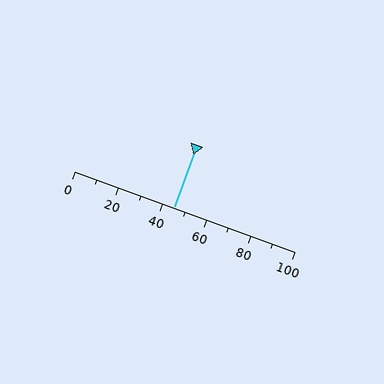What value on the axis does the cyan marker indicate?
The marker indicates approximately 45.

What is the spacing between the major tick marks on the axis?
The major ticks are spaced 20 apart.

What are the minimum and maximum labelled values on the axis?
The axis runs from 0 to 100.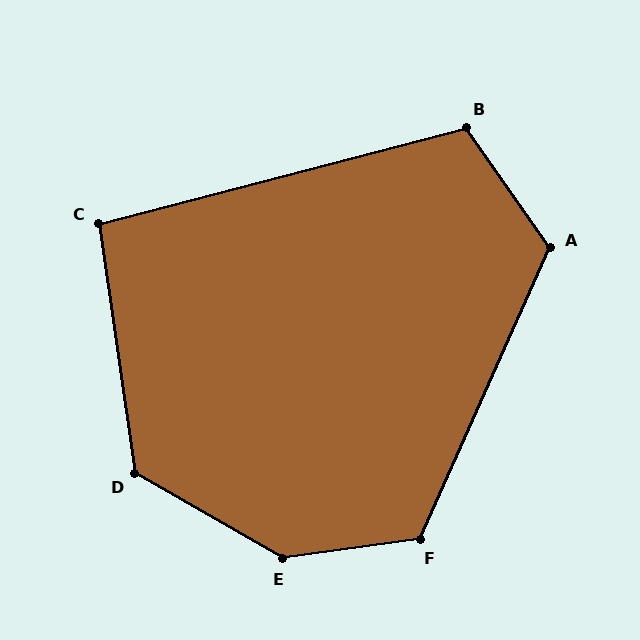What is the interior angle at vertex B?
Approximately 111 degrees (obtuse).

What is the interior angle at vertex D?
Approximately 128 degrees (obtuse).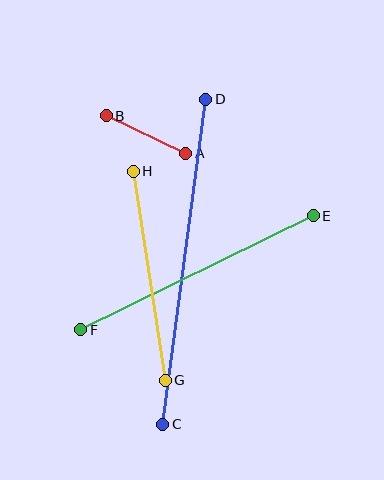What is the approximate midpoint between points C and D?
The midpoint is at approximately (184, 262) pixels.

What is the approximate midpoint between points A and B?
The midpoint is at approximately (146, 134) pixels.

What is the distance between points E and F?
The distance is approximately 259 pixels.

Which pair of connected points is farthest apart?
Points C and D are farthest apart.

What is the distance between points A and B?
The distance is approximately 88 pixels.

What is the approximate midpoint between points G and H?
The midpoint is at approximately (149, 276) pixels.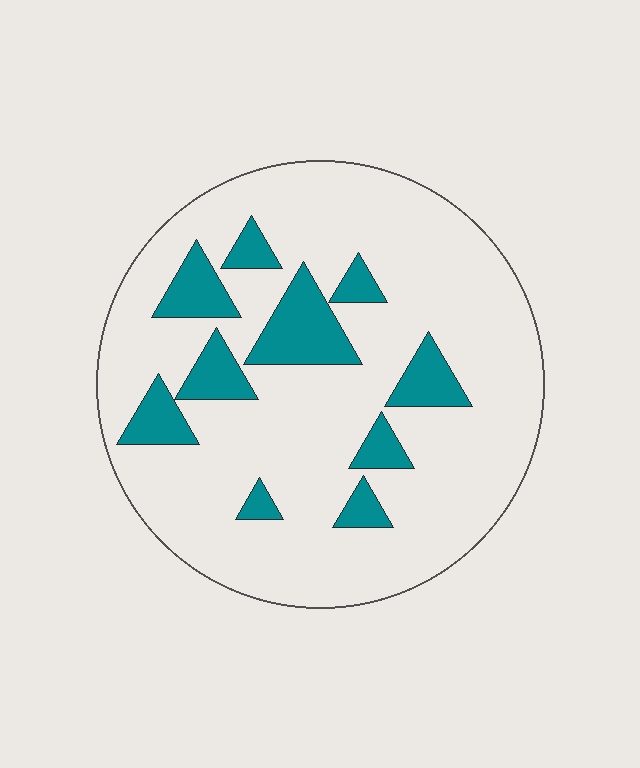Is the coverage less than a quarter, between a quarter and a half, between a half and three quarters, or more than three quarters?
Less than a quarter.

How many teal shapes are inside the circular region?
10.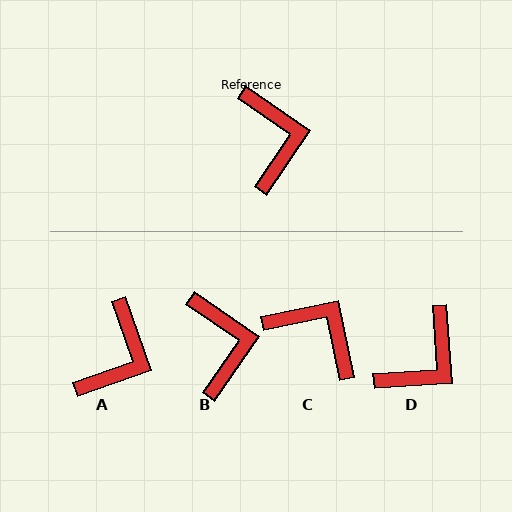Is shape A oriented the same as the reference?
No, it is off by about 36 degrees.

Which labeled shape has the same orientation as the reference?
B.